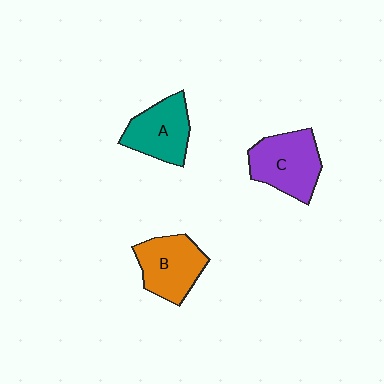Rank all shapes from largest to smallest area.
From largest to smallest: C (purple), B (orange), A (teal).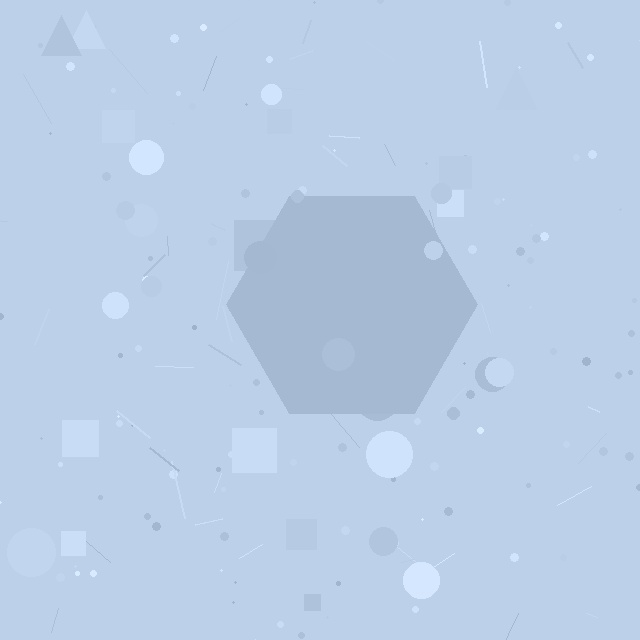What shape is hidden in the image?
A hexagon is hidden in the image.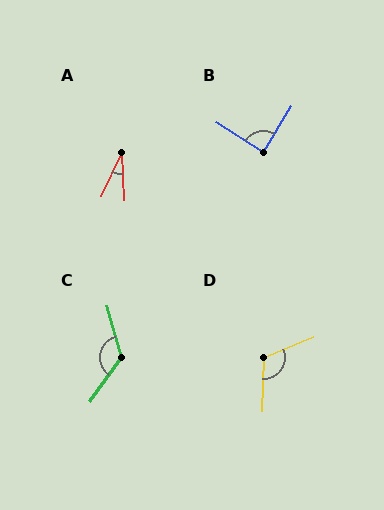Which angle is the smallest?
A, at approximately 28 degrees.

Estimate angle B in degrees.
Approximately 88 degrees.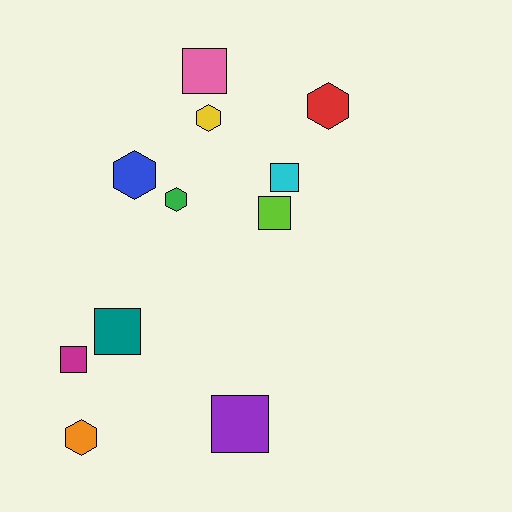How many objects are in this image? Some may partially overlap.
There are 11 objects.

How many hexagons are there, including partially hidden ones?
There are 5 hexagons.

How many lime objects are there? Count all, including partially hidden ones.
There is 1 lime object.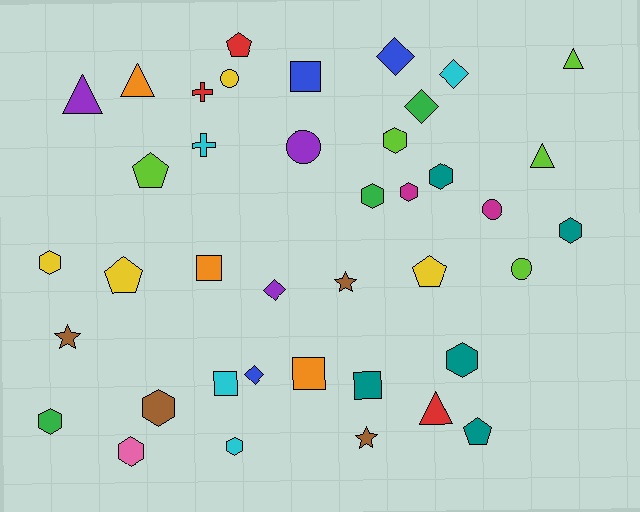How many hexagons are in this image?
There are 11 hexagons.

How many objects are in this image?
There are 40 objects.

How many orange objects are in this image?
There are 3 orange objects.